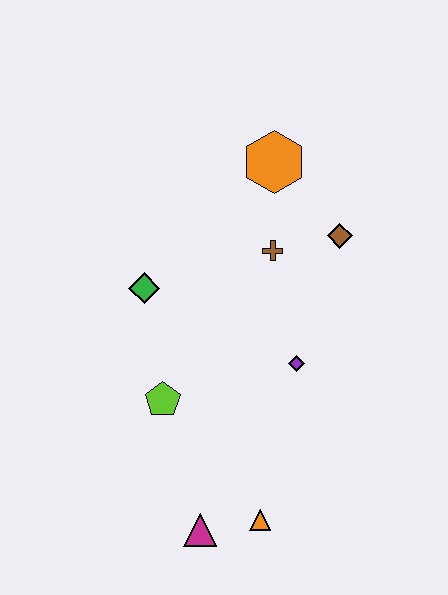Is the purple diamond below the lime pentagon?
No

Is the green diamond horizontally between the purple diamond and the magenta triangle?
No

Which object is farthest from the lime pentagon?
The orange hexagon is farthest from the lime pentagon.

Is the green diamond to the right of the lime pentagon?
No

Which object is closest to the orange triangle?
The magenta triangle is closest to the orange triangle.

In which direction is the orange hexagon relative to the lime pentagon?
The orange hexagon is above the lime pentagon.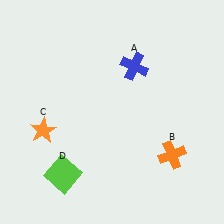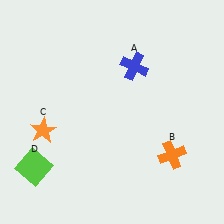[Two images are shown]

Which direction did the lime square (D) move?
The lime square (D) moved left.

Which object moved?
The lime square (D) moved left.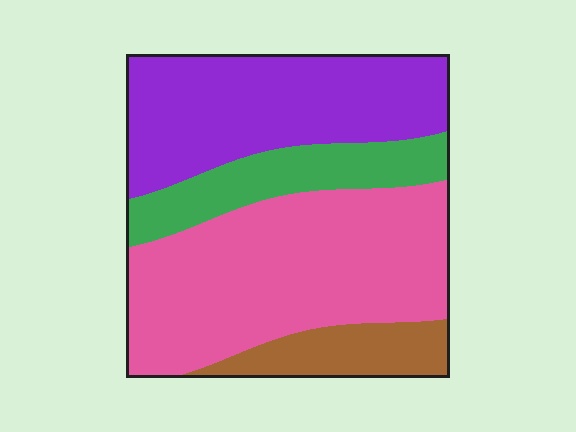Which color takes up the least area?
Brown, at roughly 10%.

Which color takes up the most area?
Pink, at roughly 45%.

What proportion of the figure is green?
Green takes up about one sixth (1/6) of the figure.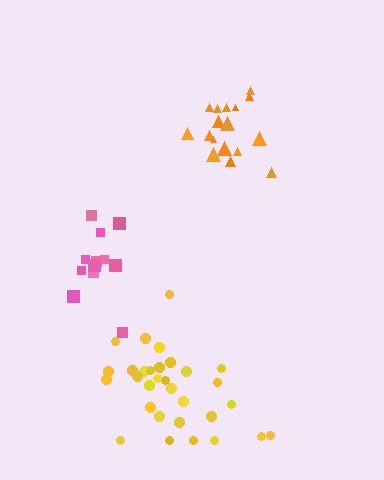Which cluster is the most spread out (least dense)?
Yellow.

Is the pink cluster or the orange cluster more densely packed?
Pink.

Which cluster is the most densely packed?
Pink.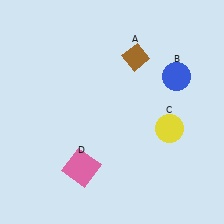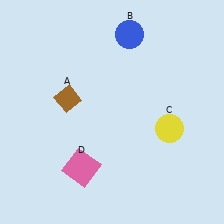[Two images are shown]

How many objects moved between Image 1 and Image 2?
2 objects moved between the two images.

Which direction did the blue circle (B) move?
The blue circle (B) moved left.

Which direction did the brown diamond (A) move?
The brown diamond (A) moved left.